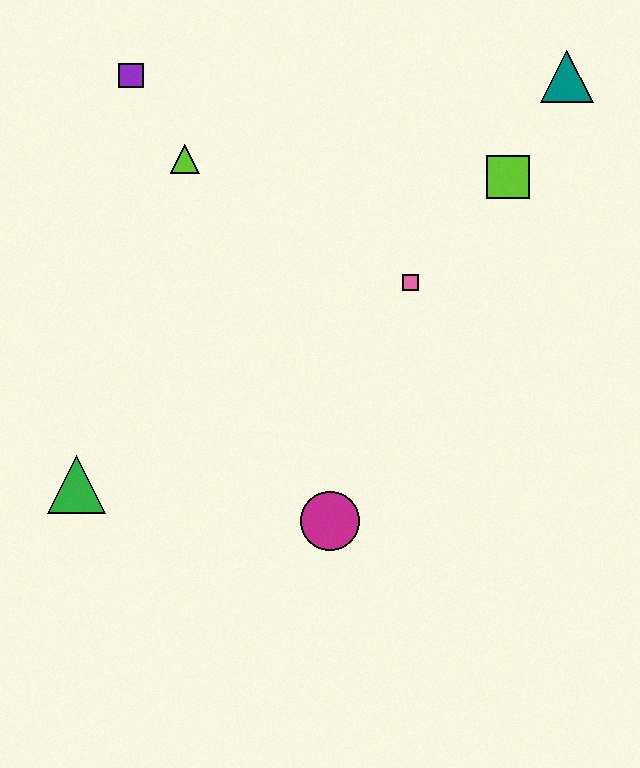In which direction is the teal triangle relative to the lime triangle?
The teal triangle is to the right of the lime triangle.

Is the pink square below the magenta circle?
No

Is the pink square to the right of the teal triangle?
No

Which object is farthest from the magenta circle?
The teal triangle is farthest from the magenta circle.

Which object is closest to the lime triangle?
The purple square is closest to the lime triangle.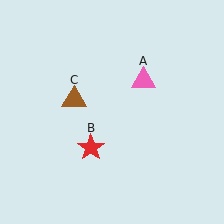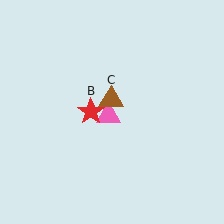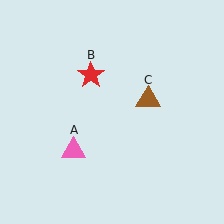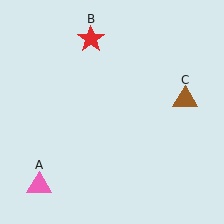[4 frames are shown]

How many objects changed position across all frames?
3 objects changed position: pink triangle (object A), red star (object B), brown triangle (object C).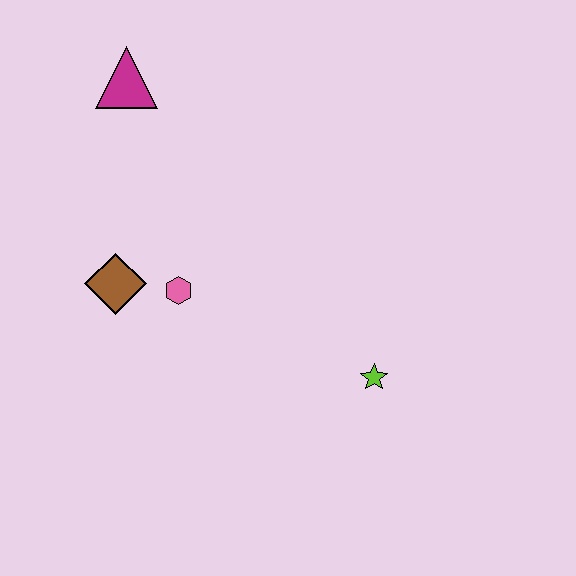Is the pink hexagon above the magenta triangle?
No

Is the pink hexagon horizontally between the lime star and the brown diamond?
Yes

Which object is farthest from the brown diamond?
The lime star is farthest from the brown diamond.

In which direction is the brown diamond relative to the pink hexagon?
The brown diamond is to the left of the pink hexagon.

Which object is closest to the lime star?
The pink hexagon is closest to the lime star.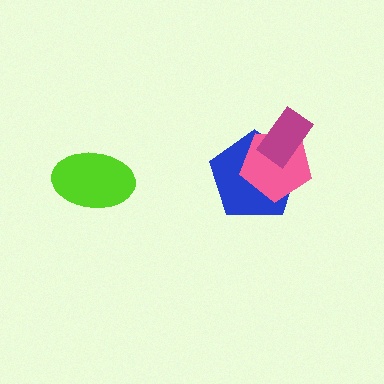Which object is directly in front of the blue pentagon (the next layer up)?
The pink pentagon is directly in front of the blue pentagon.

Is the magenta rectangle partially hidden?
No, no other shape covers it.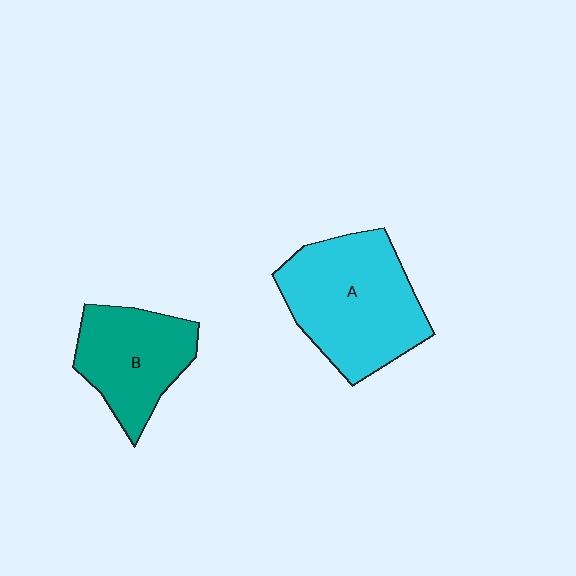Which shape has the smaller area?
Shape B (teal).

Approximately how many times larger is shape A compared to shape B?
Approximately 1.4 times.